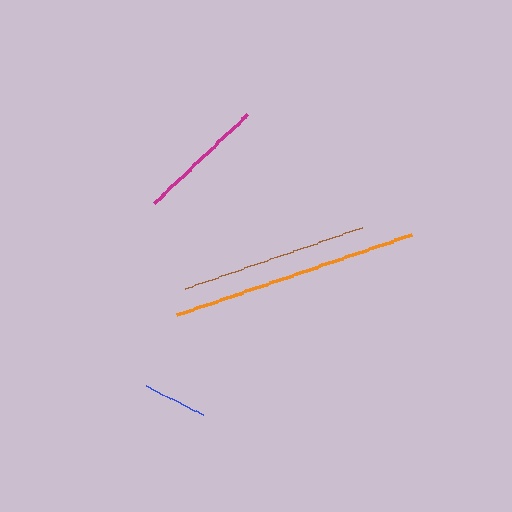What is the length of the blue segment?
The blue segment is approximately 64 pixels long.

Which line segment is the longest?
The orange line is the longest at approximately 249 pixels.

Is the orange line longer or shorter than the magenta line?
The orange line is longer than the magenta line.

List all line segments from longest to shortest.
From longest to shortest: orange, brown, magenta, blue.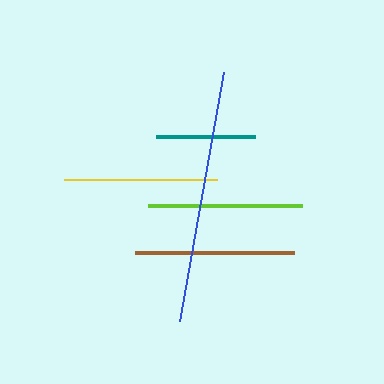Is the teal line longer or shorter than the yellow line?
The yellow line is longer than the teal line.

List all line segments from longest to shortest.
From longest to shortest: blue, brown, lime, yellow, teal.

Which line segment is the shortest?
The teal line is the shortest at approximately 99 pixels.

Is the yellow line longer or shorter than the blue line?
The blue line is longer than the yellow line.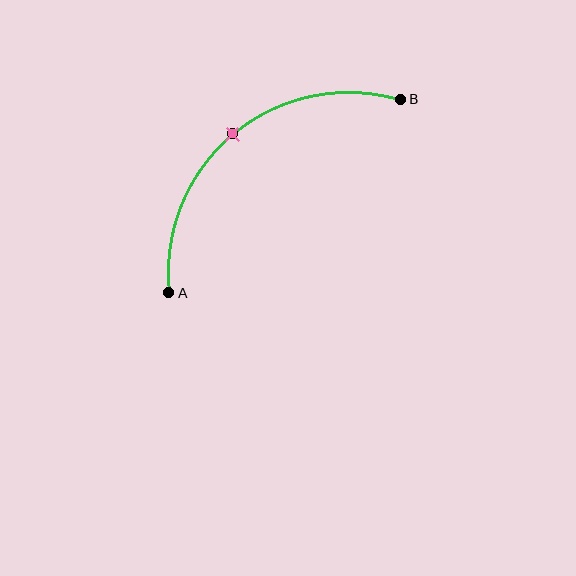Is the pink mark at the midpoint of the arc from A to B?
Yes. The pink mark lies on the arc at equal arc-length from both A and B — it is the arc midpoint.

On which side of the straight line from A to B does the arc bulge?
The arc bulges above and to the left of the straight line connecting A and B.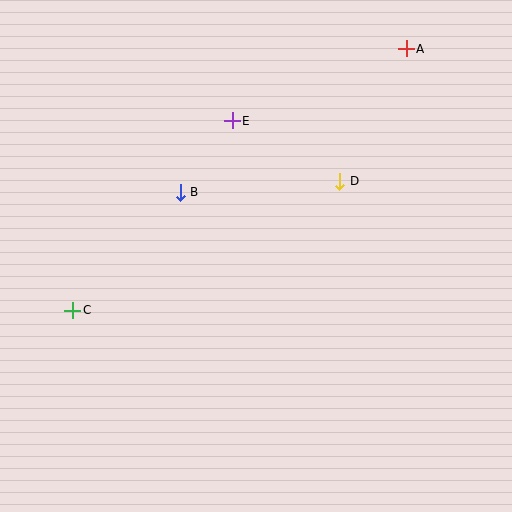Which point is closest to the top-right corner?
Point A is closest to the top-right corner.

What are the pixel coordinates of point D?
Point D is at (340, 181).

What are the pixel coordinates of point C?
Point C is at (73, 310).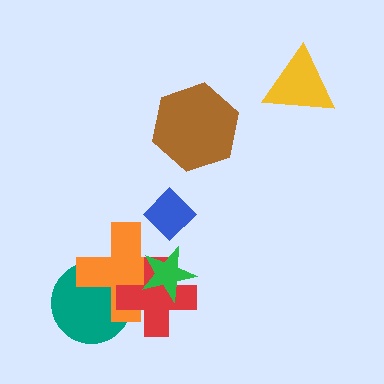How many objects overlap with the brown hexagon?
0 objects overlap with the brown hexagon.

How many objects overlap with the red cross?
3 objects overlap with the red cross.